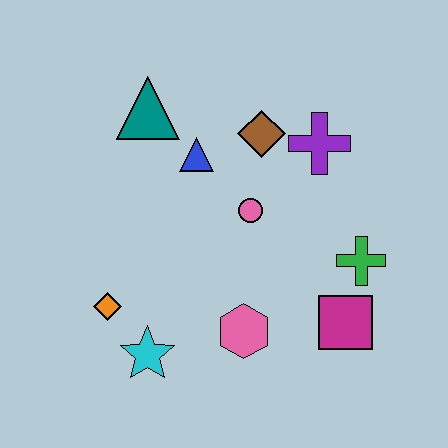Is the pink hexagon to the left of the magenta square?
Yes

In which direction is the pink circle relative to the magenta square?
The pink circle is above the magenta square.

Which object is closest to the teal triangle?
The blue triangle is closest to the teal triangle.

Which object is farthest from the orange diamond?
The purple cross is farthest from the orange diamond.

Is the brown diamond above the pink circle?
Yes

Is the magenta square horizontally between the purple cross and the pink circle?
No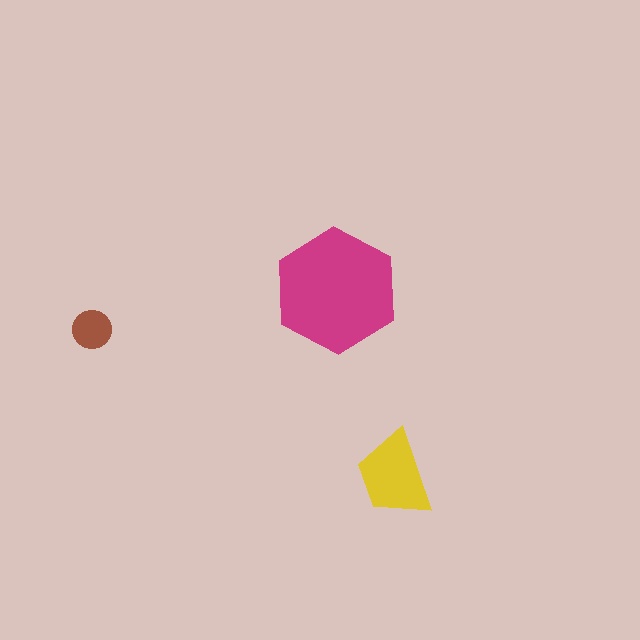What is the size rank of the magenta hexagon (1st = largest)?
1st.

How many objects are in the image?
There are 3 objects in the image.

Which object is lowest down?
The yellow trapezoid is bottommost.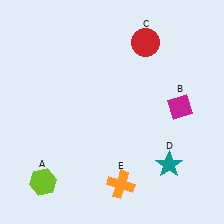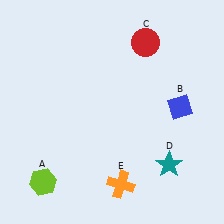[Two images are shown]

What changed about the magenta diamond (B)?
In Image 1, B is magenta. In Image 2, it changed to blue.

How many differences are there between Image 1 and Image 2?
There is 1 difference between the two images.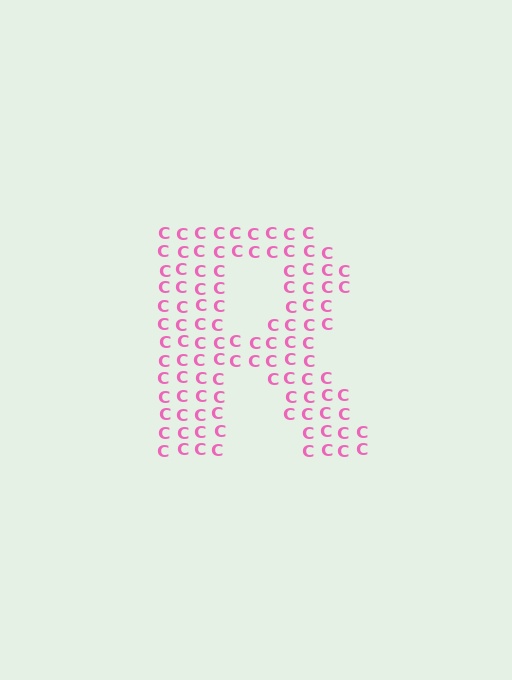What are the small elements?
The small elements are letter C's.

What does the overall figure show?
The overall figure shows the letter R.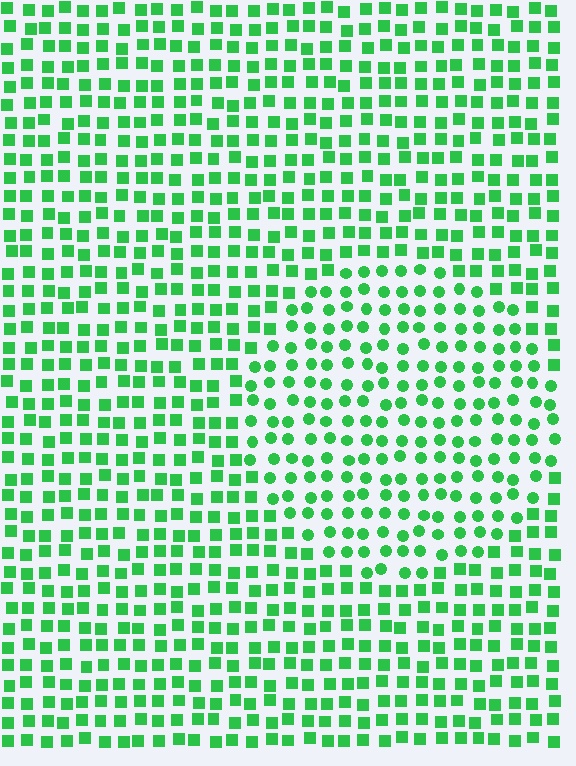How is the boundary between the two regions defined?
The boundary is defined by a change in element shape: circles inside vs. squares outside. All elements share the same color and spacing.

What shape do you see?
I see a circle.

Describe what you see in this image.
The image is filled with small green elements arranged in a uniform grid. A circle-shaped region contains circles, while the surrounding area contains squares. The boundary is defined purely by the change in element shape.